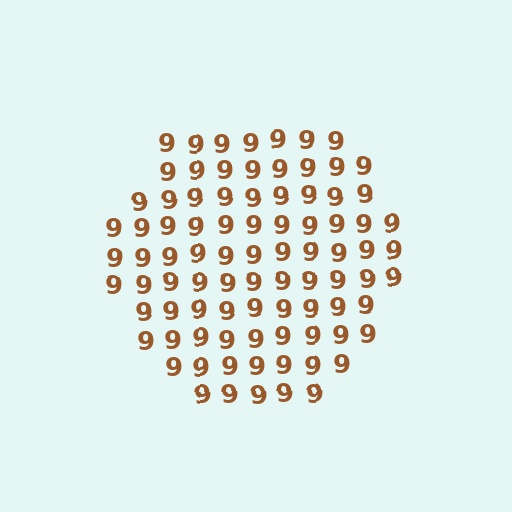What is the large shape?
The large shape is a hexagon.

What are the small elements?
The small elements are digit 9's.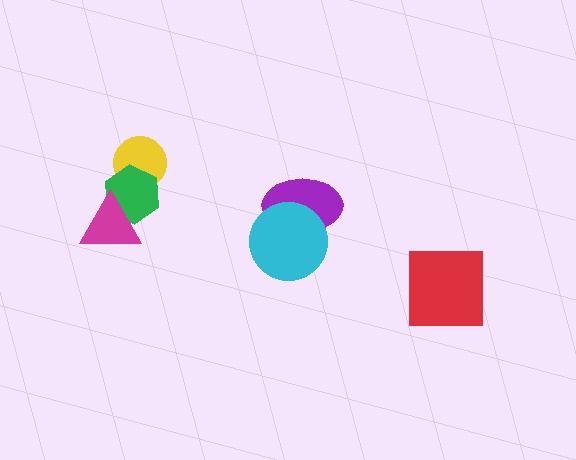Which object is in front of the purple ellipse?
The cyan circle is in front of the purple ellipse.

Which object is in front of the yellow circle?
The green hexagon is in front of the yellow circle.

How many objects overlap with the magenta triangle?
1 object overlaps with the magenta triangle.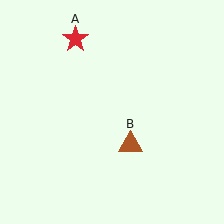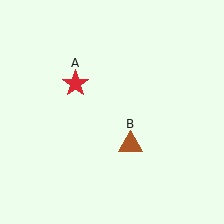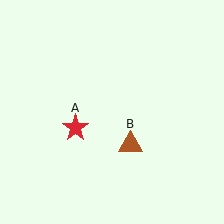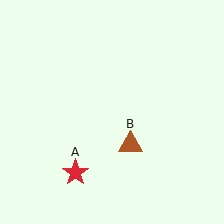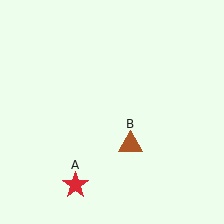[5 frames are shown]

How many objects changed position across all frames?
1 object changed position: red star (object A).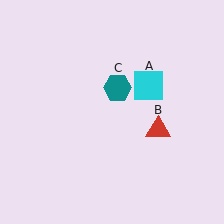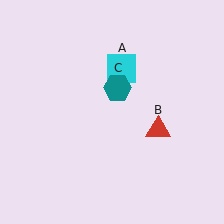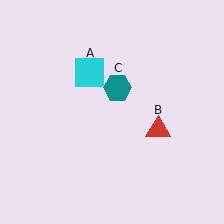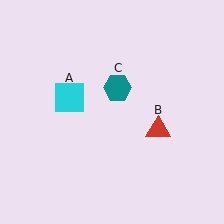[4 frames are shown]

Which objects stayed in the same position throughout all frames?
Red triangle (object B) and teal hexagon (object C) remained stationary.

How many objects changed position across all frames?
1 object changed position: cyan square (object A).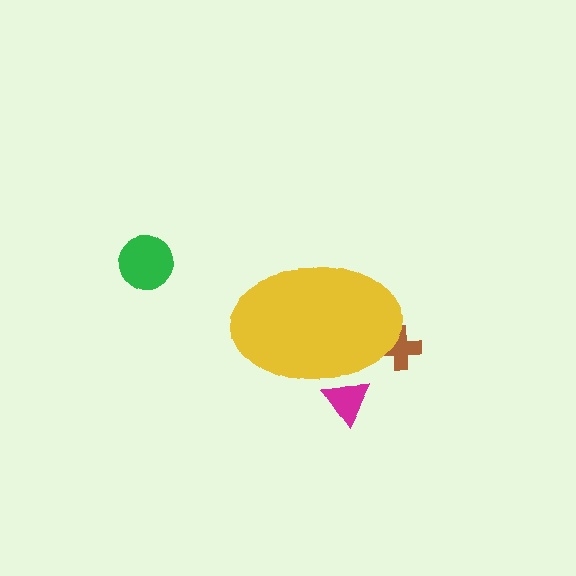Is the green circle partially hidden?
No, the green circle is fully visible.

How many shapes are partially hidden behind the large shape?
2 shapes are partially hidden.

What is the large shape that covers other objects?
A yellow ellipse.